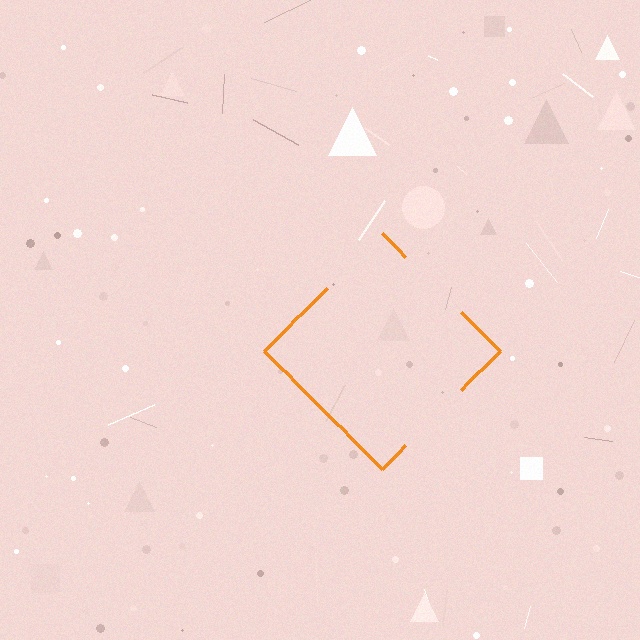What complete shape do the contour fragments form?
The contour fragments form a diamond.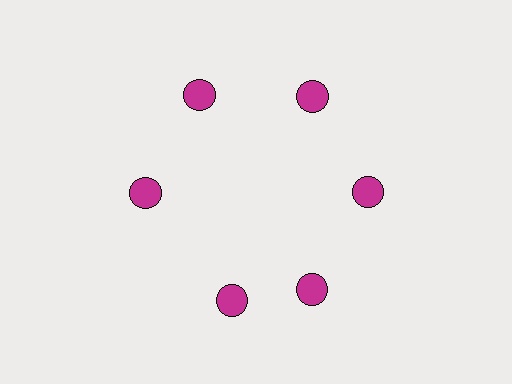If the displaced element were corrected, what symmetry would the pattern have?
It would have 6-fold rotational symmetry — the pattern would map onto itself every 60 degrees.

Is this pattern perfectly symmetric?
No. The 6 magenta circles are arranged in a ring, but one element near the 7 o'clock position is rotated out of alignment along the ring, breaking the 6-fold rotational symmetry.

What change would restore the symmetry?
The symmetry would be restored by rotating it back into even spacing with its neighbors so that all 6 circles sit at equal angles and equal distance from the center.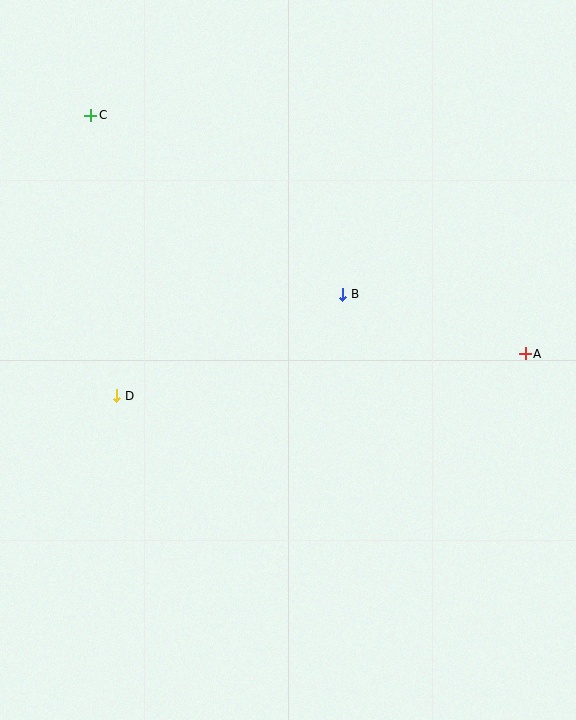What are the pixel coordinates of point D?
Point D is at (117, 396).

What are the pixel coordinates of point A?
Point A is at (525, 354).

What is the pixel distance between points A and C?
The distance between A and C is 496 pixels.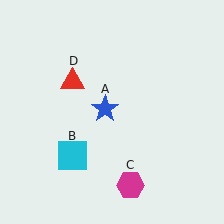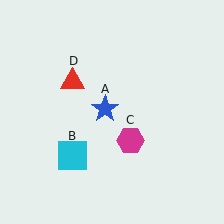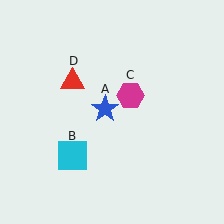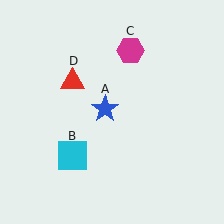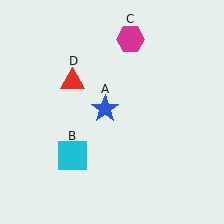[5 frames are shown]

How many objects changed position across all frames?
1 object changed position: magenta hexagon (object C).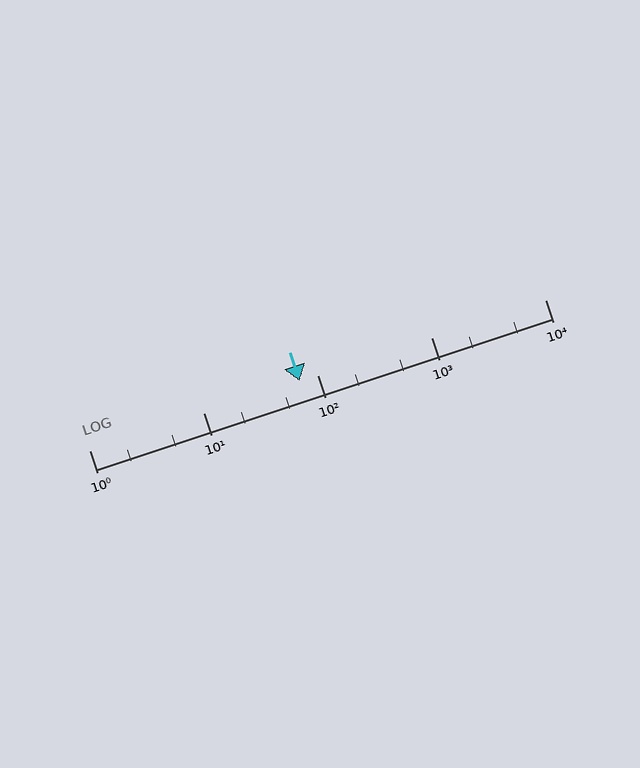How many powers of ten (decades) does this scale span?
The scale spans 4 decades, from 1 to 10000.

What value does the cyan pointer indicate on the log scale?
The pointer indicates approximately 70.